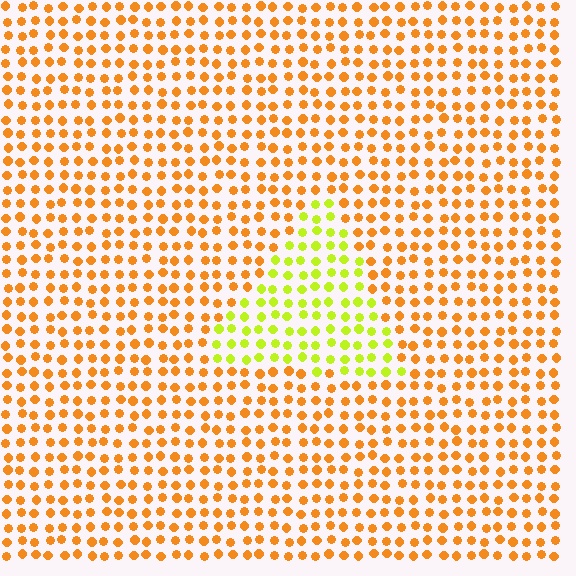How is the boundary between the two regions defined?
The boundary is defined purely by a slight shift in hue (about 46 degrees). Spacing, size, and orientation are identical on both sides.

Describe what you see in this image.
The image is filled with small orange elements in a uniform arrangement. A triangle-shaped region is visible where the elements are tinted to a slightly different hue, forming a subtle color boundary.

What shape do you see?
I see a triangle.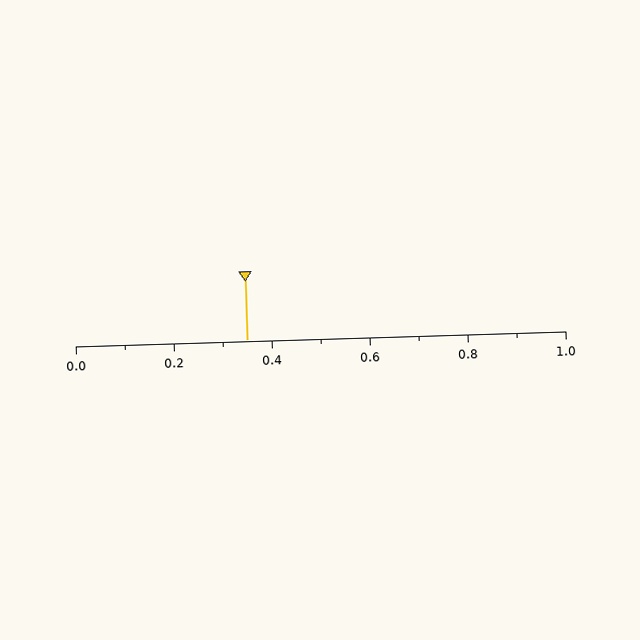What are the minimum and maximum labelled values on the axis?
The axis runs from 0.0 to 1.0.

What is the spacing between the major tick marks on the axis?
The major ticks are spaced 0.2 apart.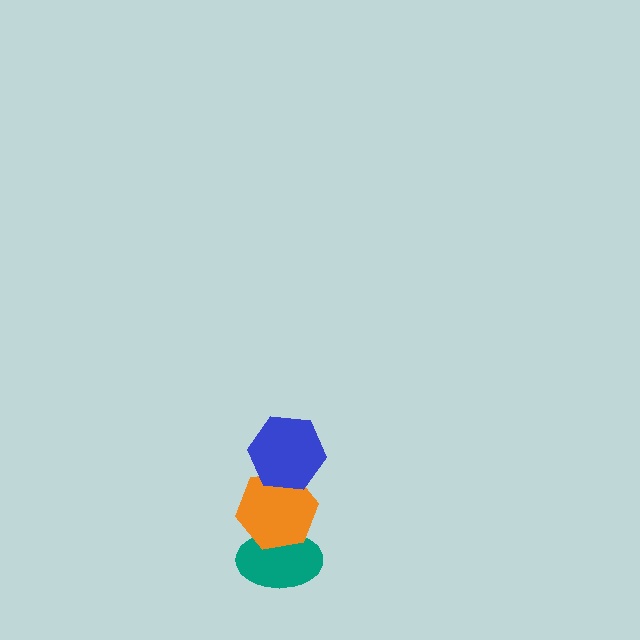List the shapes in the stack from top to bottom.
From top to bottom: the blue hexagon, the orange hexagon, the teal ellipse.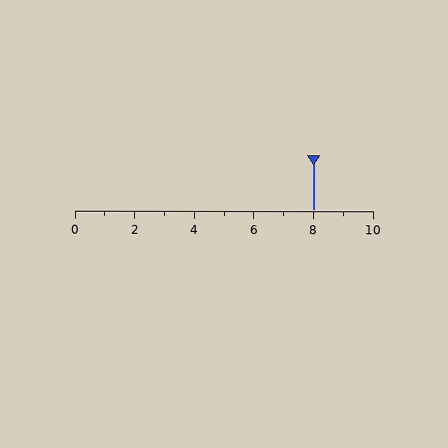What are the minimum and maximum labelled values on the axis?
The axis runs from 0 to 10.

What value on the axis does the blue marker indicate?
The marker indicates approximately 8.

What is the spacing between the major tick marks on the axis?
The major ticks are spaced 2 apart.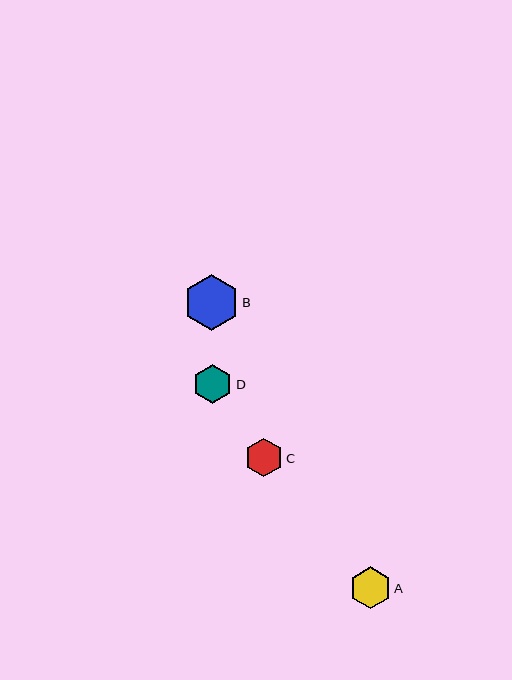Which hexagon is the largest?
Hexagon B is the largest with a size of approximately 55 pixels.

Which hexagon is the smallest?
Hexagon C is the smallest with a size of approximately 39 pixels.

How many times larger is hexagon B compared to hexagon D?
Hexagon B is approximately 1.4 times the size of hexagon D.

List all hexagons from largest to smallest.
From largest to smallest: B, A, D, C.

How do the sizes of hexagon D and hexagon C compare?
Hexagon D and hexagon C are approximately the same size.